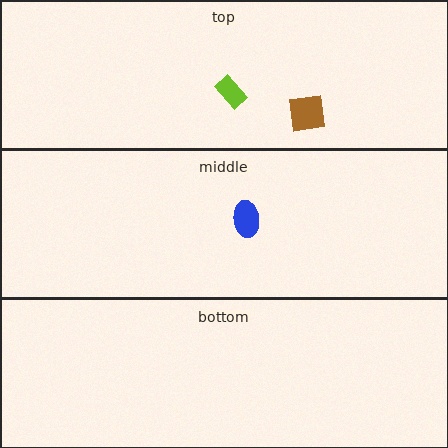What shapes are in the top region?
The lime rectangle, the brown square.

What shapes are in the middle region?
The blue ellipse.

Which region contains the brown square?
The top region.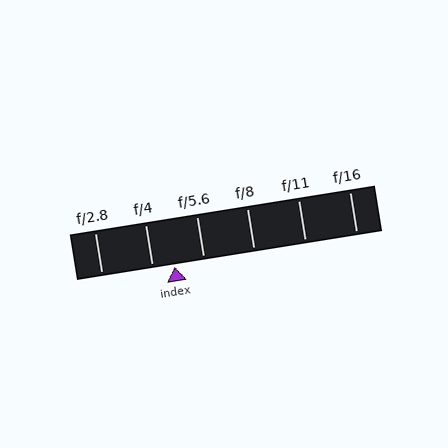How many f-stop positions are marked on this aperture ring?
There are 6 f-stop positions marked.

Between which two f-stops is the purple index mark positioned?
The index mark is between f/4 and f/5.6.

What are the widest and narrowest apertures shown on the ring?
The widest aperture shown is f/2.8 and the narrowest is f/16.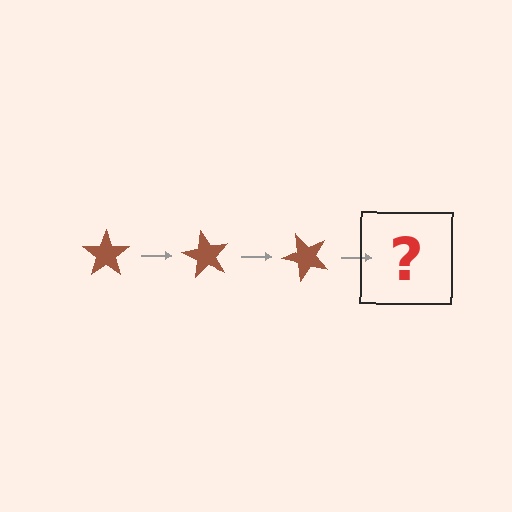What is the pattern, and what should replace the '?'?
The pattern is that the star rotates 60 degrees each step. The '?' should be a brown star rotated 180 degrees.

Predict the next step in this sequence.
The next step is a brown star rotated 180 degrees.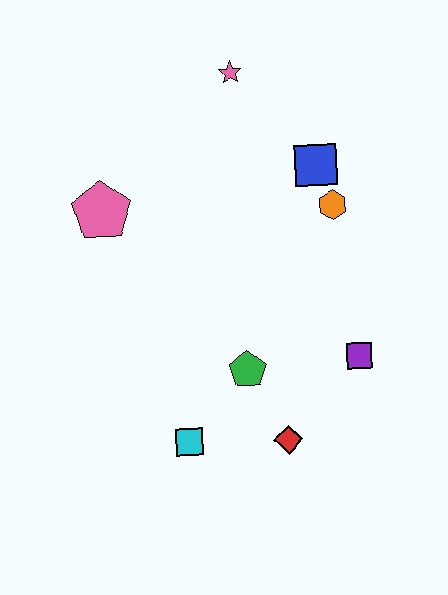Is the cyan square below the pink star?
Yes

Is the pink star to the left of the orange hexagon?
Yes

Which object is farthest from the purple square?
The pink star is farthest from the purple square.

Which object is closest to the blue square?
The orange hexagon is closest to the blue square.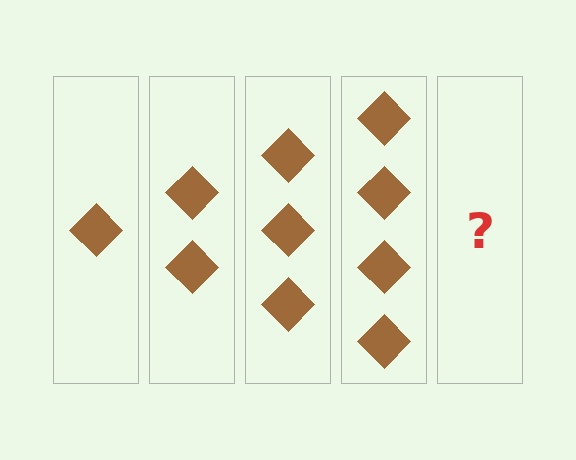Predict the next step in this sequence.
The next step is 5 diamonds.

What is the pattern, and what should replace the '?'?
The pattern is that each step adds one more diamond. The '?' should be 5 diamonds.